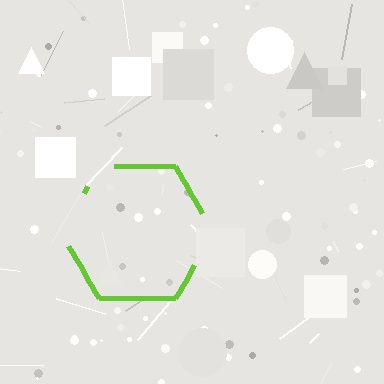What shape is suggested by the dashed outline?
The dashed outline suggests a hexagon.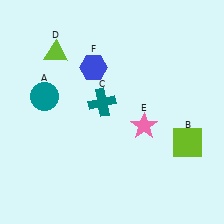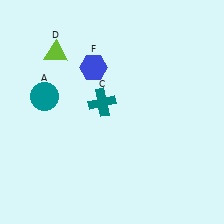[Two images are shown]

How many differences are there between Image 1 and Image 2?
There are 2 differences between the two images.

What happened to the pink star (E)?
The pink star (E) was removed in Image 2. It was in the bottom-right area of Image 1.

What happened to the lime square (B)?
The lime square (B) was removed in Image 2. It was in the bottom-right area of Image 1.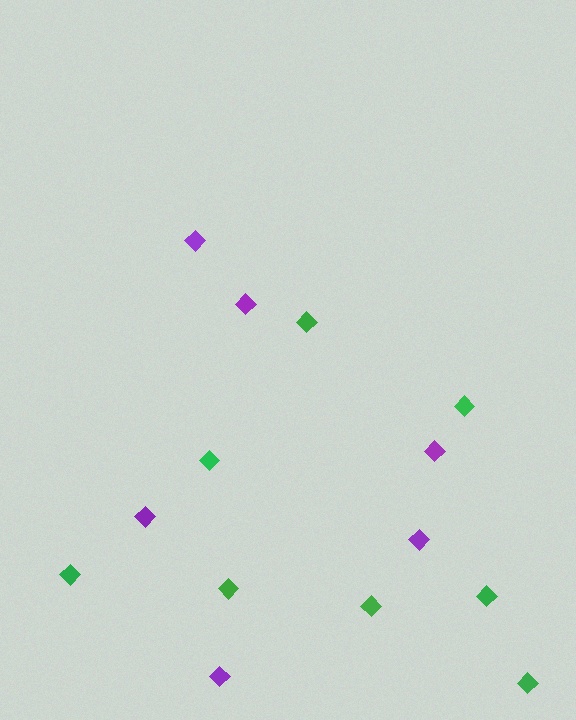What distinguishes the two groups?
There are 2 groups: one group of purple diamonds (6) and one group of green diamonds (8).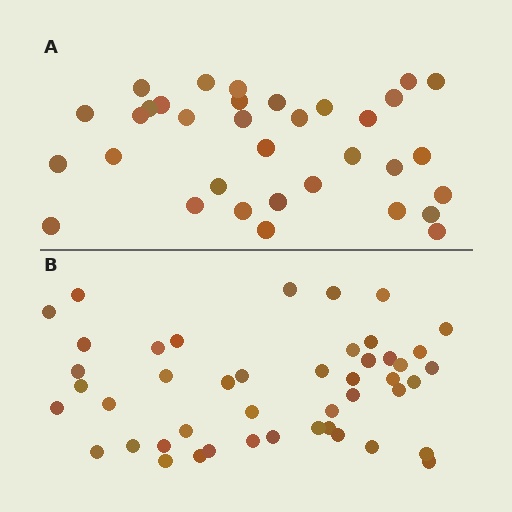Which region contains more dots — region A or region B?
Region B (the bottom region) has more dots.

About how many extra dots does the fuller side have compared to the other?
Region B has roughly 12 or so more dots than region A.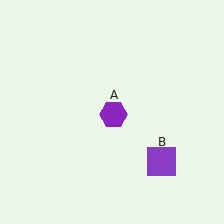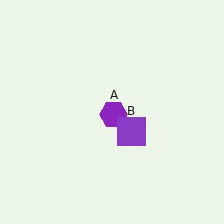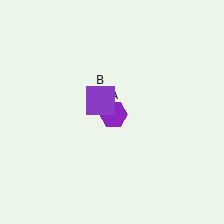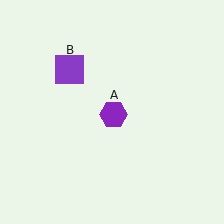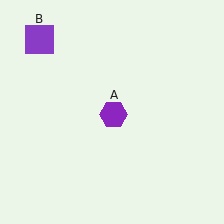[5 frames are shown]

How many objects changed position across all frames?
1 object changed position: purple square (object B).